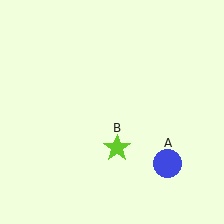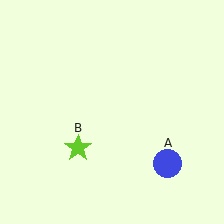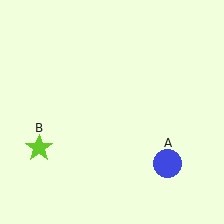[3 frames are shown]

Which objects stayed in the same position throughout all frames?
Blue circle (object A) remained stationary.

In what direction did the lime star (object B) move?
The lime star (object B) moved left.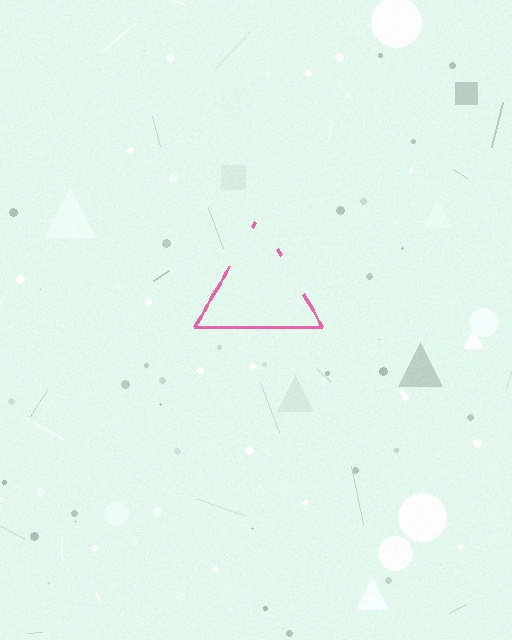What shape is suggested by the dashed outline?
The dashed outline suggests a triangle.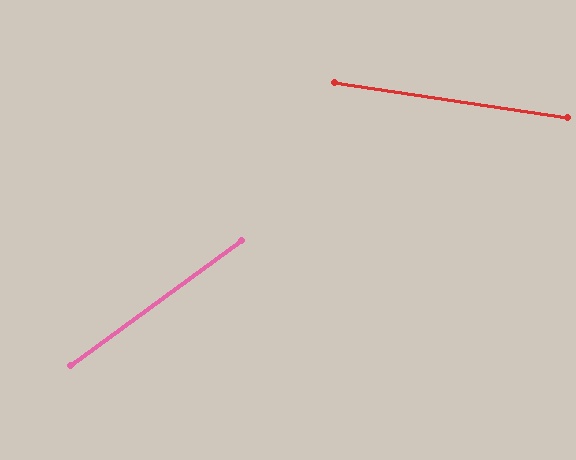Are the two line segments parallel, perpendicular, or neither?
Neither parallel nor perpendicular — they differ by about 45°.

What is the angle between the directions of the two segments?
Approximately 45 degrees.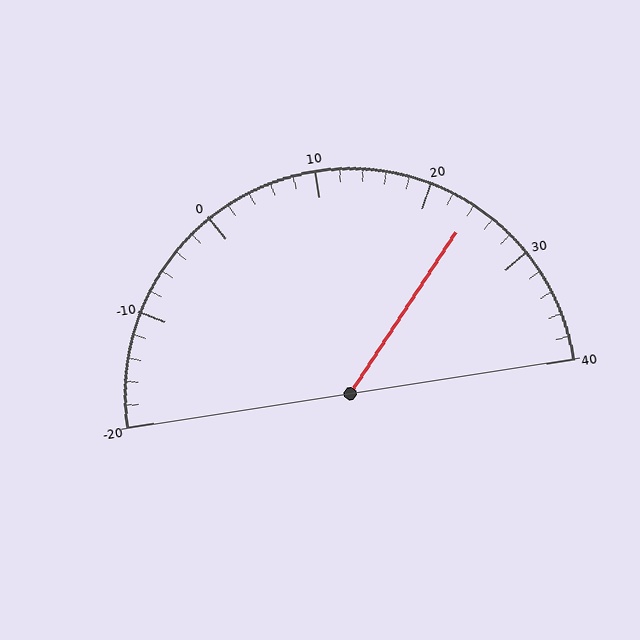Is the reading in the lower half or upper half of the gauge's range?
The reading is in the upper half of the range (-20 to 40).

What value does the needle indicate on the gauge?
The needle indicates approximately 24.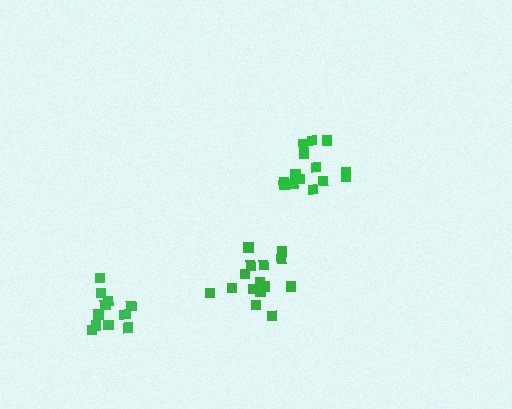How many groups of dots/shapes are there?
There are 3 groups.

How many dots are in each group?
Group 1: 14 dots, Group 2: 15 dots, Group 3: 13 dots (42 total).